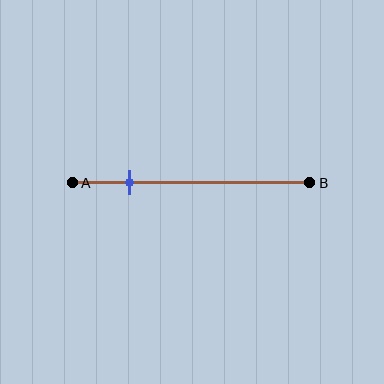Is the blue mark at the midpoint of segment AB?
No, the mark is at about 25% from A, not at the 50% midpoint.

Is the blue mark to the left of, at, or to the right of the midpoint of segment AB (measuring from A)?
The blue mark is to the left of the midpoint of segment AB.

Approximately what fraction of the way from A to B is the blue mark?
The blue mark is approximately 25% of the way from A to B.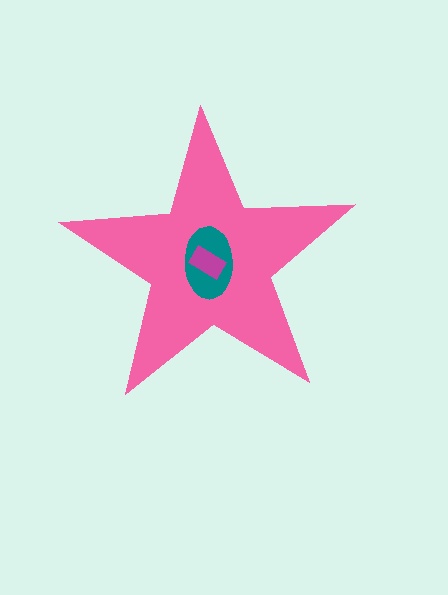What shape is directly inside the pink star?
The teal ellipse.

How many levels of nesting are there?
3.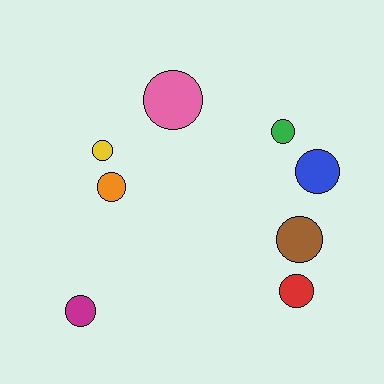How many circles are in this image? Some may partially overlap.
There are 8 circles.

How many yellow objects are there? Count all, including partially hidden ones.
There is 1 yellow object.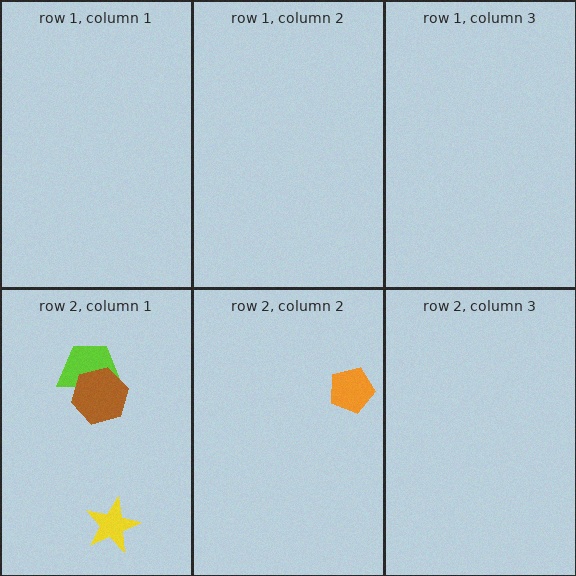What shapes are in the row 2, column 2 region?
The orange pentagon.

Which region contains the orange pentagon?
The row 2, column 2 region.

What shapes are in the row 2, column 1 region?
The lime trapezoid, the brown hexagon, the yellow star.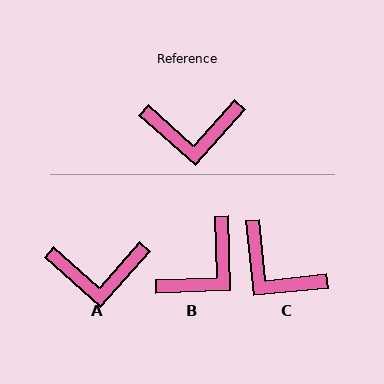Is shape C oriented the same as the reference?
No, it is off by about 42 degrees.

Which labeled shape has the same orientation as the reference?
A.